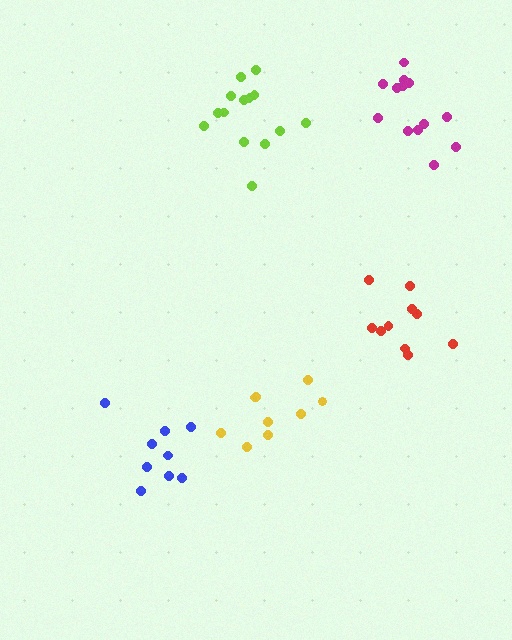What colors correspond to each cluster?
The clusters are colored: magenta, blue, lime, red, yellow.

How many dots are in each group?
Group 1: 13 dots, Group 2: 9 dots, Group 3: 14 dots, Group 4: 10 dots, Group 5: 9 dots (55 total).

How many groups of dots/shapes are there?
There are 5 groups.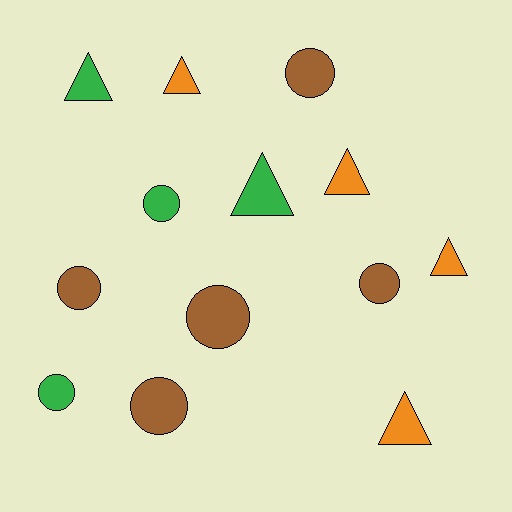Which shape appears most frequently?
Circle, with 7 objects.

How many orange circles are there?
There are no orange circles.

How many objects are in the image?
There are 13 objects.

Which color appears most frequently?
Brown, with 5 objects.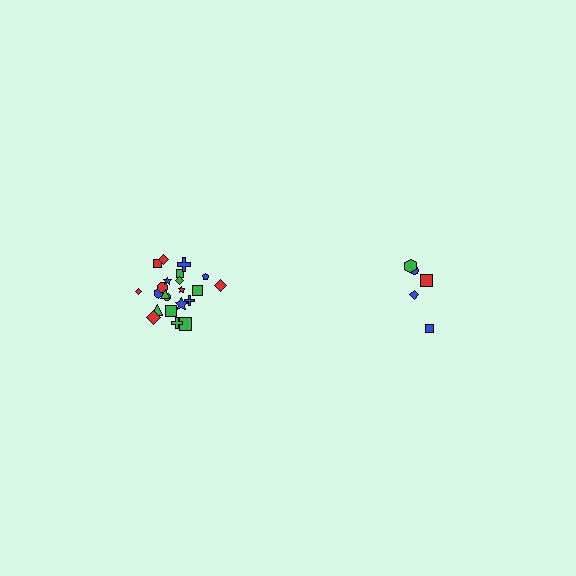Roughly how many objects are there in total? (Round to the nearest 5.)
Roughly 25 objects in total.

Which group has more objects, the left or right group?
The left group.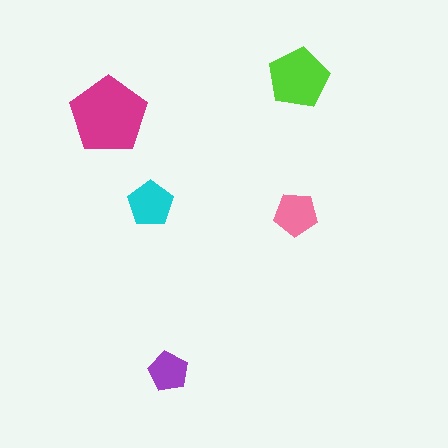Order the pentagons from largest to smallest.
the magenta one, the lime one, the cyan one, the pink one, the purple one.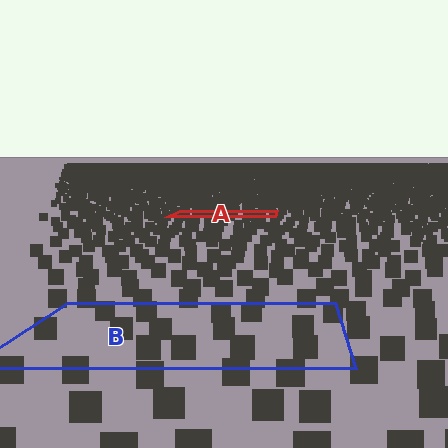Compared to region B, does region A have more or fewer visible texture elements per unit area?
Region A has more texture elements per unit area — they are packed more densely because it is farther away.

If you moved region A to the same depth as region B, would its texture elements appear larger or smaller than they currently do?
They would appear larger. At a closer depth, the same texture elements are projected at a bigger on-screen size.